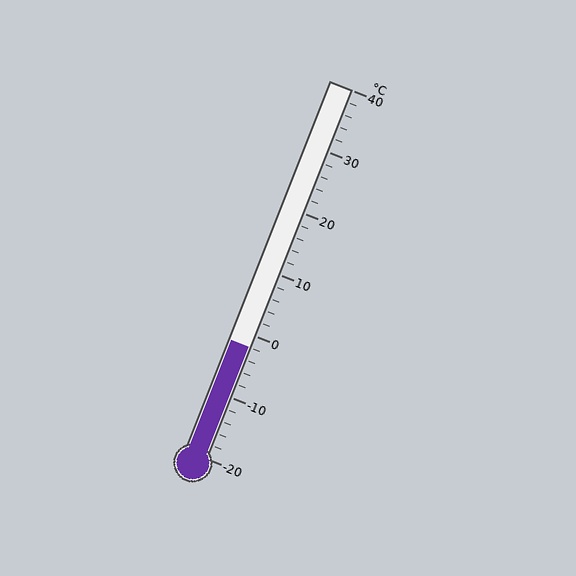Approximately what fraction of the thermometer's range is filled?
The thermometer is filled to approximately 30% of its range.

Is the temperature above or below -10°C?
The temperature is above -10°C.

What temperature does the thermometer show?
The thermometer shows approximately -2°C.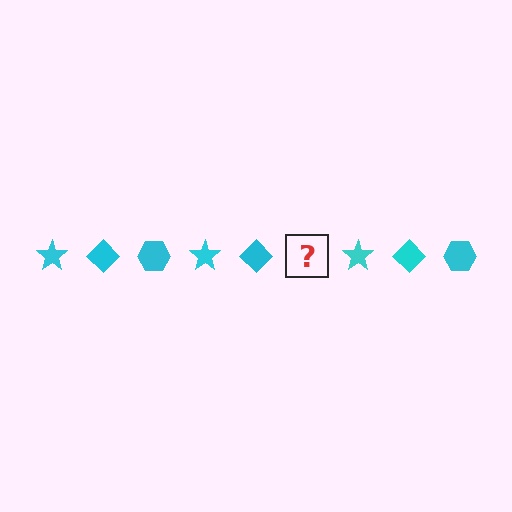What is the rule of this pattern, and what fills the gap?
The rule is that the pattern cycles through star, diamond, hexagon shapes in cyan. The gap should be filled with a cyan hexagon.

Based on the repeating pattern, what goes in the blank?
The blank should be a cyan hexagon.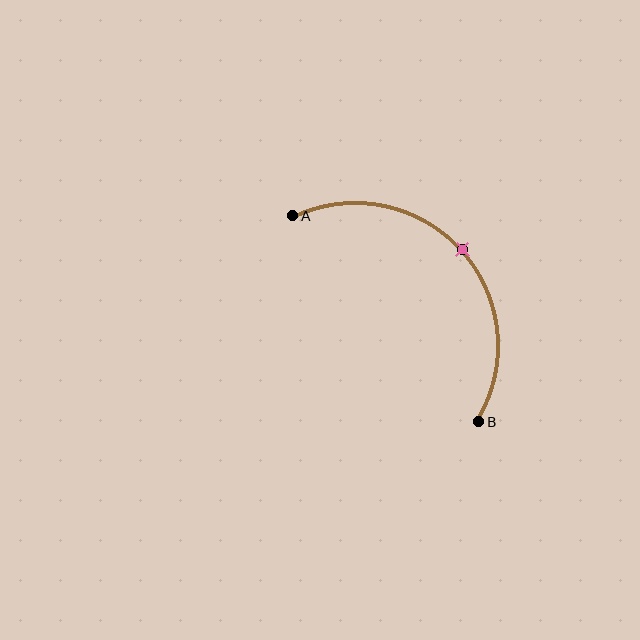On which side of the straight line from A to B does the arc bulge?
The arc bulges above and to the right of the straight line connecting A and B.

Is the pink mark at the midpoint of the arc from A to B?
Yes. The pink mark lies on the arc at equal arc-length from both A and B — it is the arc midpoint.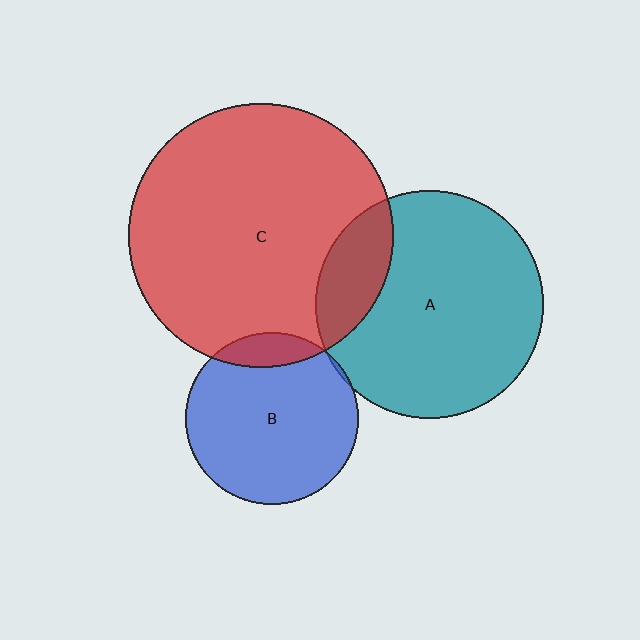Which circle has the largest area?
Circle C (red).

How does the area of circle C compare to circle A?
Approximately 1.3 times.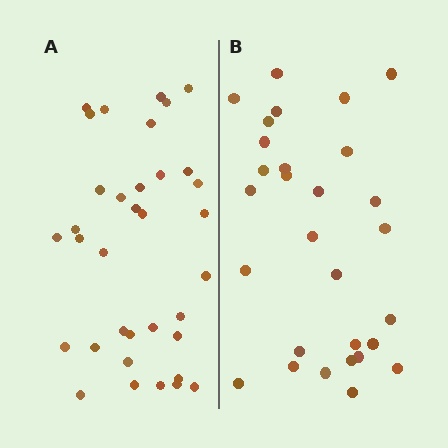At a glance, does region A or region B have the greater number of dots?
Region A (the left region) has more dots.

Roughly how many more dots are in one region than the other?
Region A has about 6 more dots than region B.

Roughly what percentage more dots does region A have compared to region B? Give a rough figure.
About 20% more.